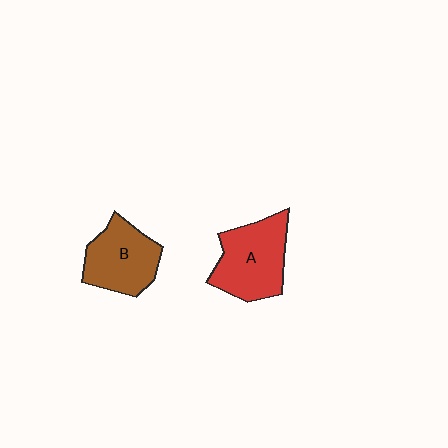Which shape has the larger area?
Shape A (red).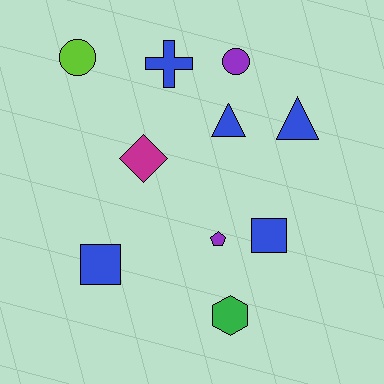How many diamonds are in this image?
There is 1 diamond.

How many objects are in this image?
There are 10 objects.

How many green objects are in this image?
There is 1 green object.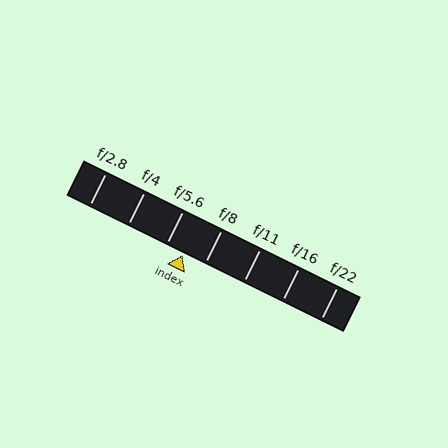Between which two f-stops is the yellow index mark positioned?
The index mark is between f/5.6 and f/8.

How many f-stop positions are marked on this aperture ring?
There are 7 f-stop positions marked.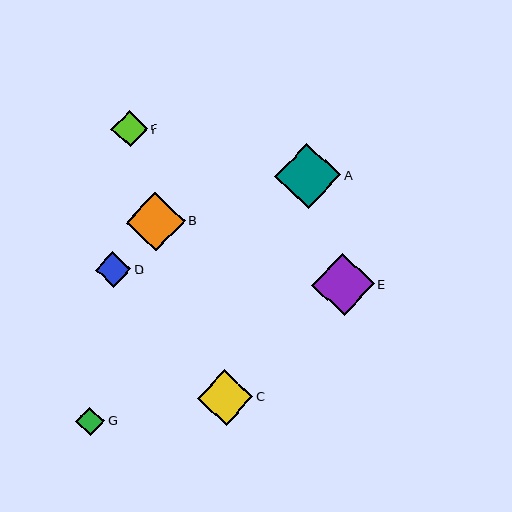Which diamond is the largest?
Diamond A is the largest with a size of approximately 66 pixels.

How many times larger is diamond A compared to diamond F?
Diamond A is approximately 1.8 times the size of diamond F.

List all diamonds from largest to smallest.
From largest to smallest: A, E, B, C, F, D, G.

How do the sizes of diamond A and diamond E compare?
Diamond A and diamond E are approximately the same size.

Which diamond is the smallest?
Diamond G is the smallest with a size of approximately 29 pixels.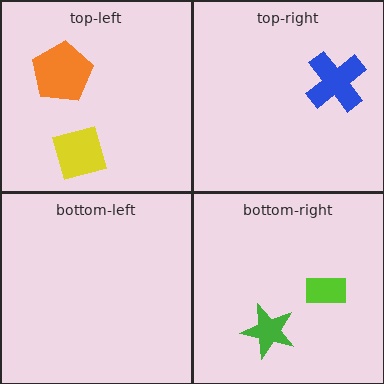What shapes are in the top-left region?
The yellow square, the orange pentagon.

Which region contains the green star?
The bottom-right region.